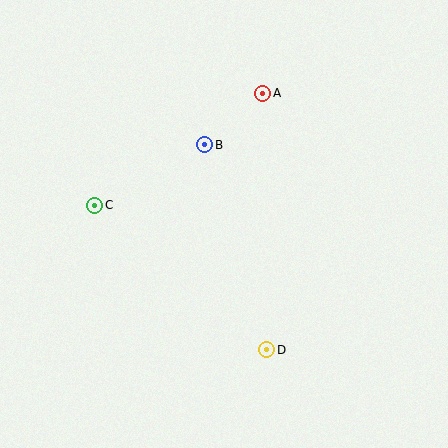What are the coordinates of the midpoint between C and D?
The midpoint between C and D is at (181, 278).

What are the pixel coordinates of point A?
Point A is at (263, 93).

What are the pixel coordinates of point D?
Point D is at (267, 350).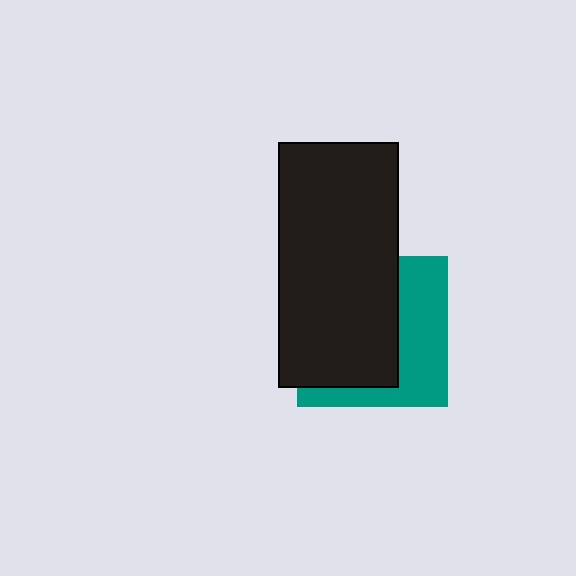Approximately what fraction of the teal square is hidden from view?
Roughly 59% of the teal square is hidden behind the black rectangle.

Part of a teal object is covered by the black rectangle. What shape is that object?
It is a square.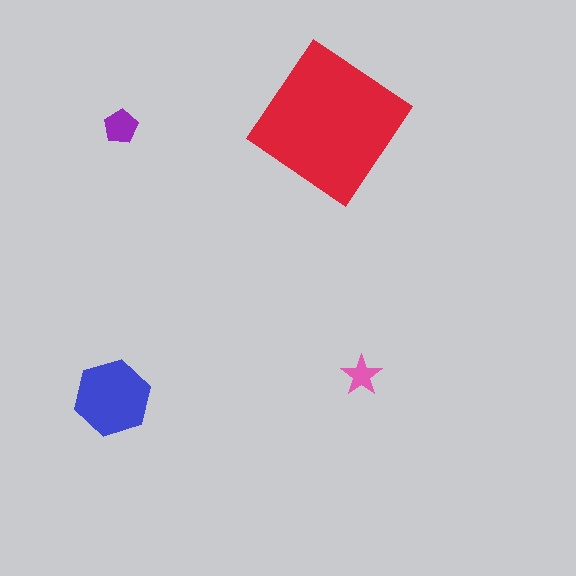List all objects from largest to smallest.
The red diamond, the blue hexagon, the purple pentagon, the pink star.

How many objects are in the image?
There are 4 objects in the image.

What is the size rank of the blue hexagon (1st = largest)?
2nd.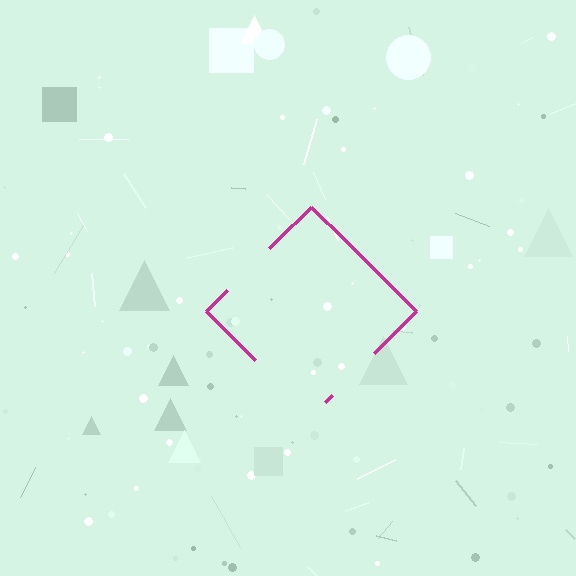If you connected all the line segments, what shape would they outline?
They would outline a diamond.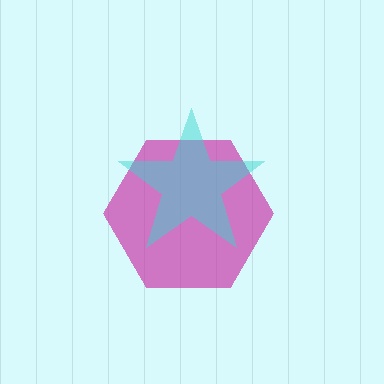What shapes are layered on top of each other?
The layered shapes are: a magenta hexagon, a cyan star.